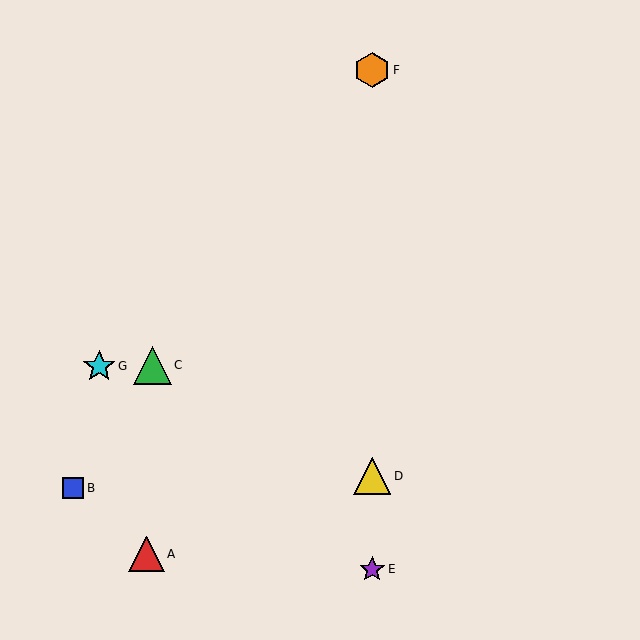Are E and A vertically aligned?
No, E is at x≈372 and A is at x≈146.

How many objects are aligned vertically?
3 objects (D, E, F) are aligned vertically.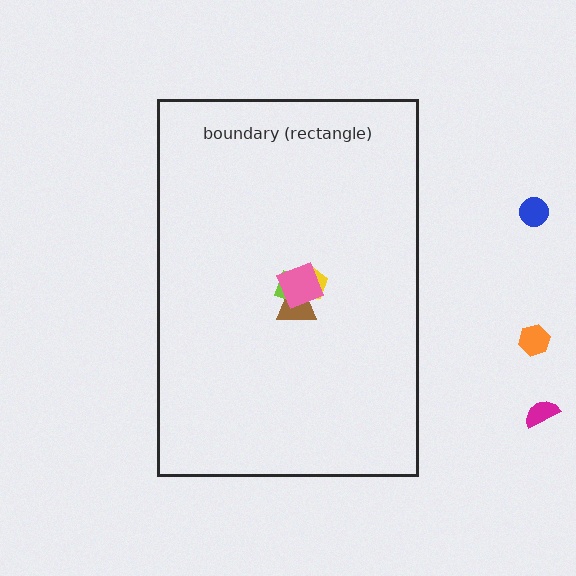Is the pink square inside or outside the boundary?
Inside.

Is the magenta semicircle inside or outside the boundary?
Outside.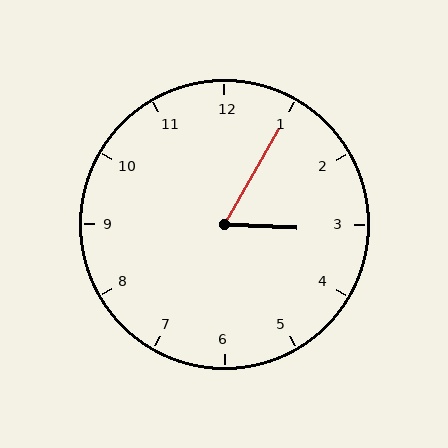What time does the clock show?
3:05.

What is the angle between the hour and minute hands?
Approximately 62 degrees.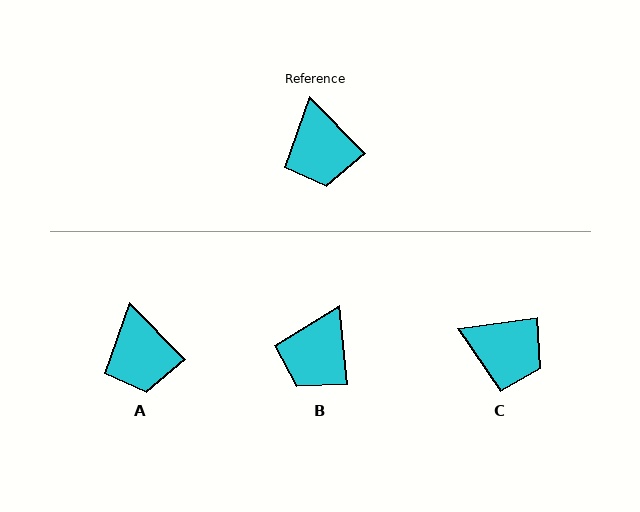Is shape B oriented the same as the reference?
No, it is off by about 39 degrees.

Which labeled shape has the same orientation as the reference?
A.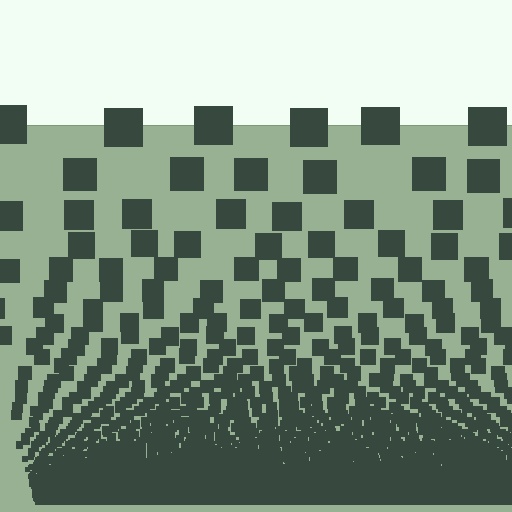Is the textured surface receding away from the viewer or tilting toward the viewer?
The surface appears to tilt toward the viewer. Texture elements get larger and sparser toward the top.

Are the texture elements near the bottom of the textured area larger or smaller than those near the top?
Smaller. The gradient is inverted — elements near the bottom are smaller and denser.